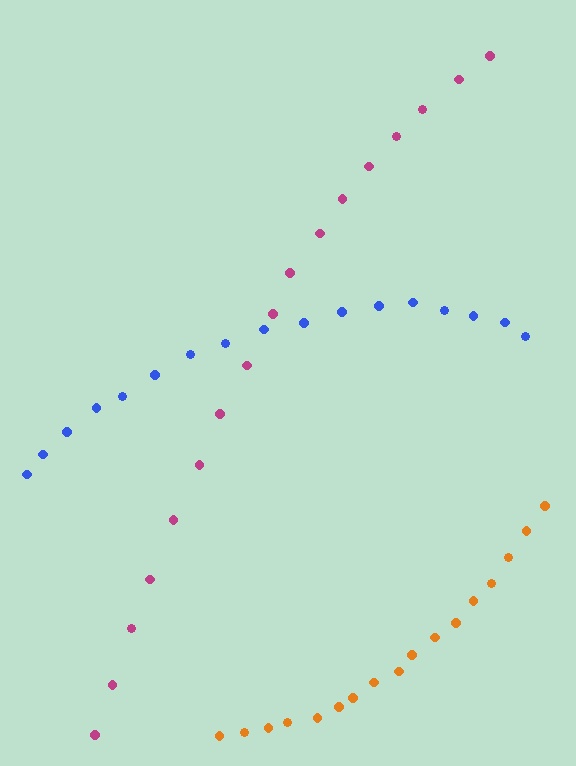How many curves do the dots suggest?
There are 3 distinct paths.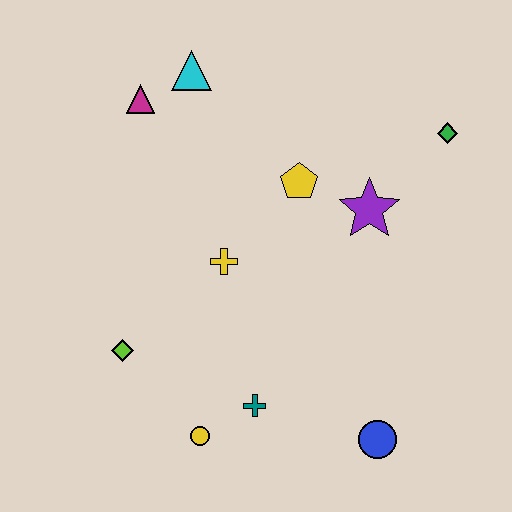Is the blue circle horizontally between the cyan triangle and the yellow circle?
No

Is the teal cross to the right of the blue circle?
No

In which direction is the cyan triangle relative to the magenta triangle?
The cyan triangle is to the right of the magenta triangle.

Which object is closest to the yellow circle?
The teal cross is closest to the yellow circle.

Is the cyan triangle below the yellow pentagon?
No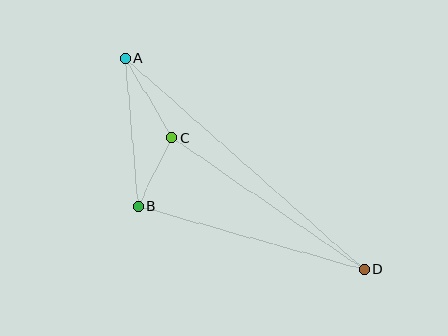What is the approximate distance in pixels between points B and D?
The distance between B and D is approximately 235 pixels.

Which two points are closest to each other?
Points B and C are closest to each other.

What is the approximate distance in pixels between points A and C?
The distance between A and C is approximately 93 pixels.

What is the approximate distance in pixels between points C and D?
The distance between C and D is approximately 233 pixels.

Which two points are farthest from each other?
Points A and D are farthest from each other.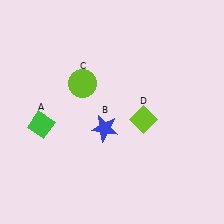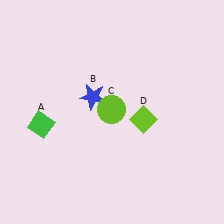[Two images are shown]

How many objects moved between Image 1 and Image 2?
2 objects moved between the two images.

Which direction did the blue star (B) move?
The blue star (B) moved up.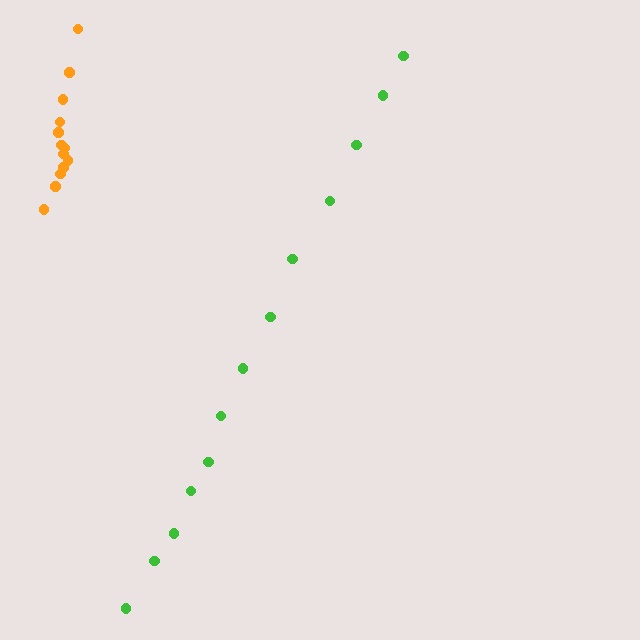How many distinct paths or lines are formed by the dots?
There are 2 distinct paths.